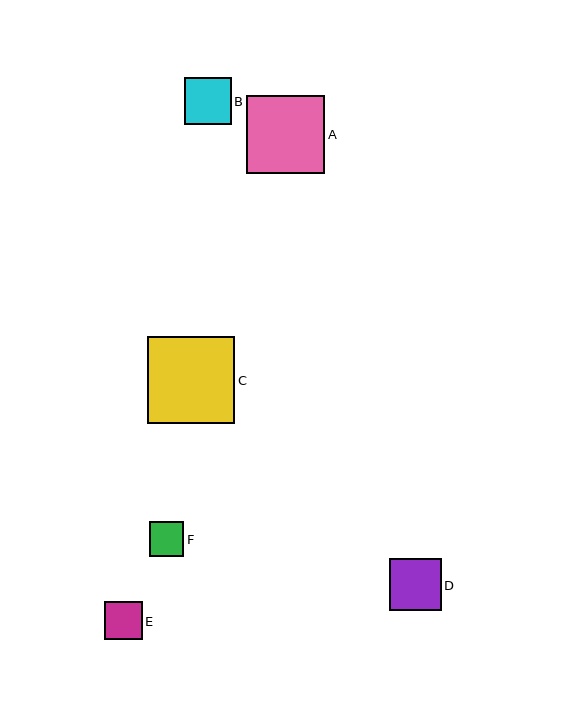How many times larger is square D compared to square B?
Square D is approximately 1.1 times the size of square B.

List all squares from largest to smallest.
From largest to smallest: C, A, D, B, E, F.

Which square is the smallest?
Square F is the smallest with a size of approximately 35 pixels.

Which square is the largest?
Square C is the largest with a size of approximately 87 pixels.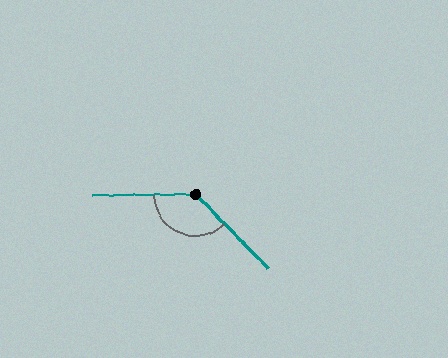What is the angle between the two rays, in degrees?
Approximately 134 degrees.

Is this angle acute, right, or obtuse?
It is obtuse.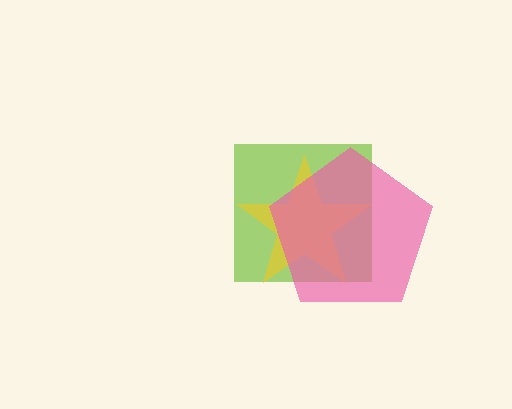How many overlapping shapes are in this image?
There are 3 overlapping shapes in the image.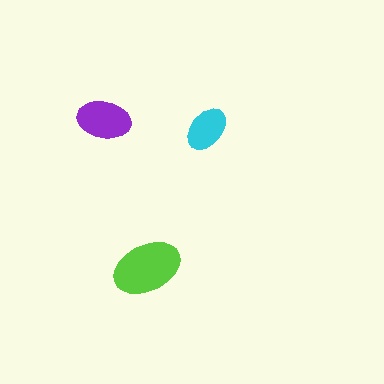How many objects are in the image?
There are 3 objects in the image.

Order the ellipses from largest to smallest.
the lime one, the purple one, the cyan one.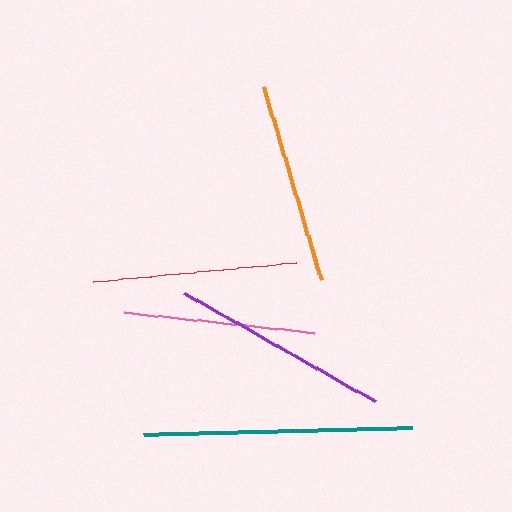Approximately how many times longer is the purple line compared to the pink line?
The purple line is approximately 1.2 times the length of the pink line.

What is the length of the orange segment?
The orange segment is approximately 202 pixels long.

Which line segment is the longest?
The teal line is the longest at approximately 269 pixels.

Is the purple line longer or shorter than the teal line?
The teal line is longer than the purple line.